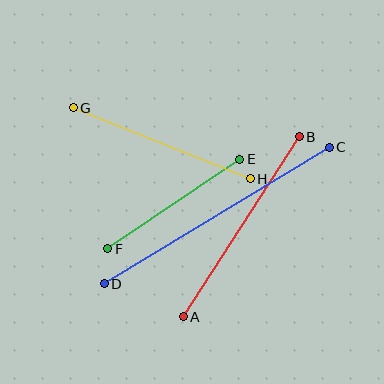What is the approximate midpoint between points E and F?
The midpoint is at approximately (174, 204) pixels.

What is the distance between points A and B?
The distance is approximately 214 pixels.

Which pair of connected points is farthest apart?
Points C and D are farthest apart.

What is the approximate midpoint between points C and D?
The midpoint is at approximately (217, 216) pixels.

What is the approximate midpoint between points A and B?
The midpoint is at approximately (241, 227) pixels.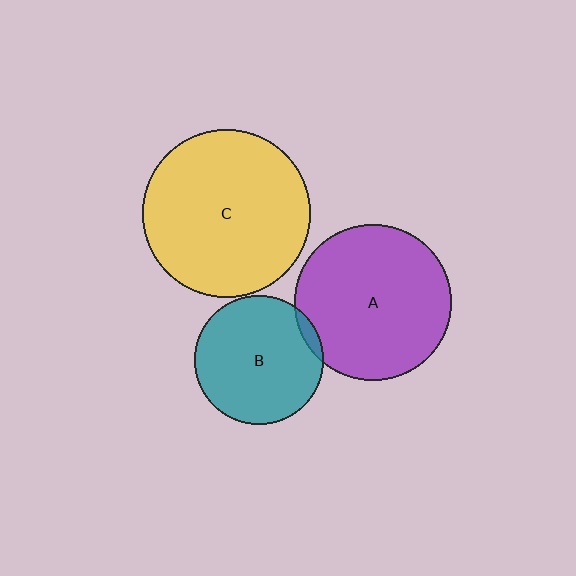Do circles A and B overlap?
Yes.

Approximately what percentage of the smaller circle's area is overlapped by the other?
Approximately 5%.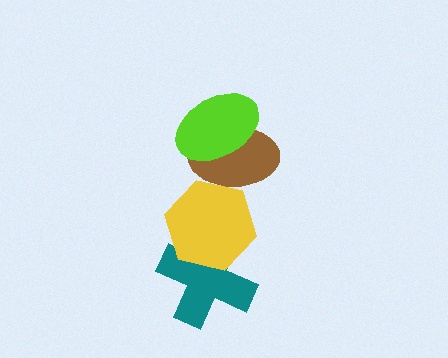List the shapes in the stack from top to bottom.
From top to bottom: the lime ellipse, the brown ellipse, the yellow hexagon, the teal cross.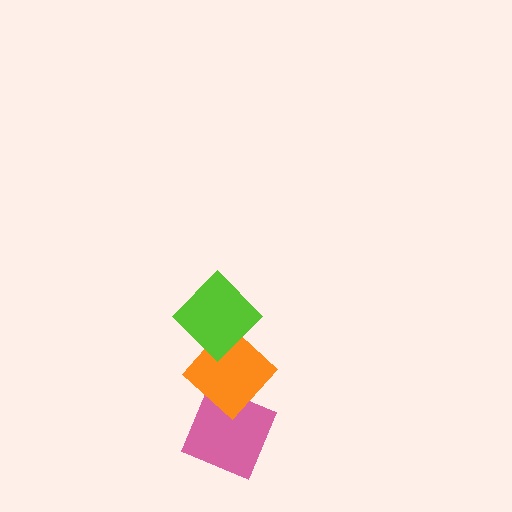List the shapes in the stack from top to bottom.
From top to bottom: the lime diamond, the orange diamond, the pink diamond.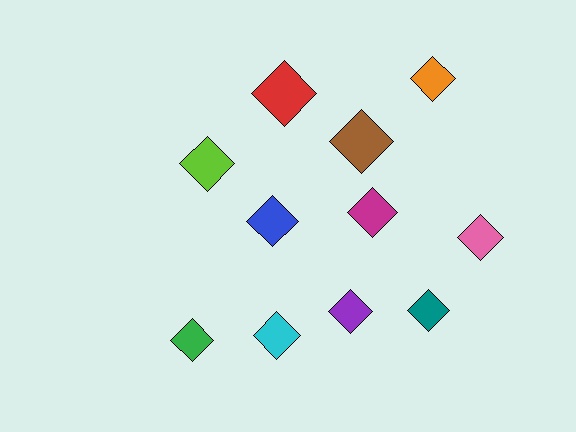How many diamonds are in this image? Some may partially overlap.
There are 11 diamonds.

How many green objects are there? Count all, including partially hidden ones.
There is 1 green object.